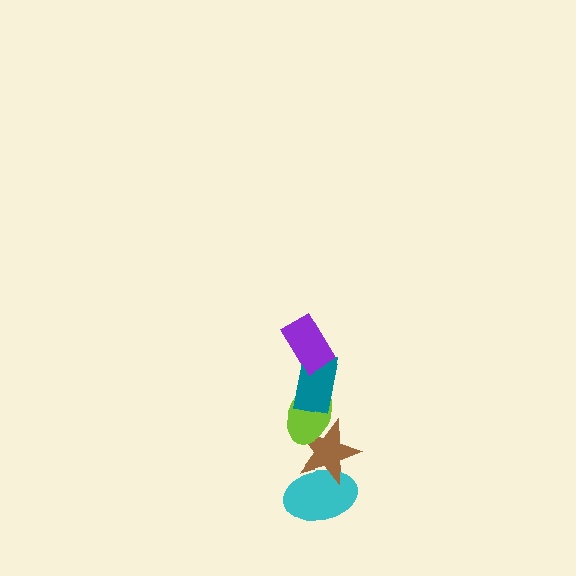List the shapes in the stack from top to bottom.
From top to bottom: the purple rectangle, the teal rectangle, the lime ellipse, the brown star, the cyan ellipse.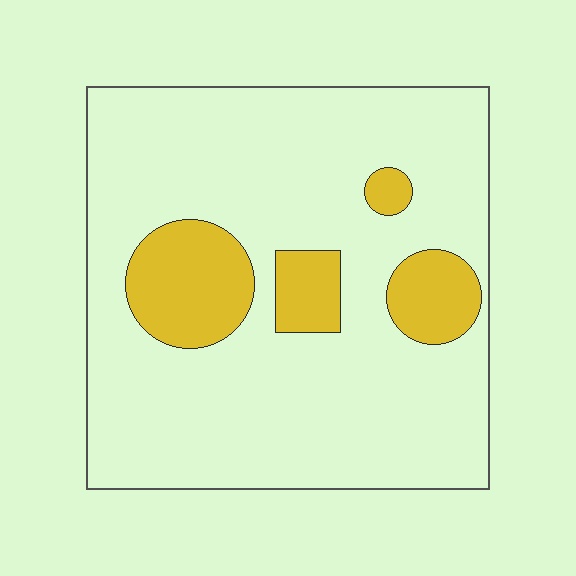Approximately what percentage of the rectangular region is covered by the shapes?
Approximately 15%.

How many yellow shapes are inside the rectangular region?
4.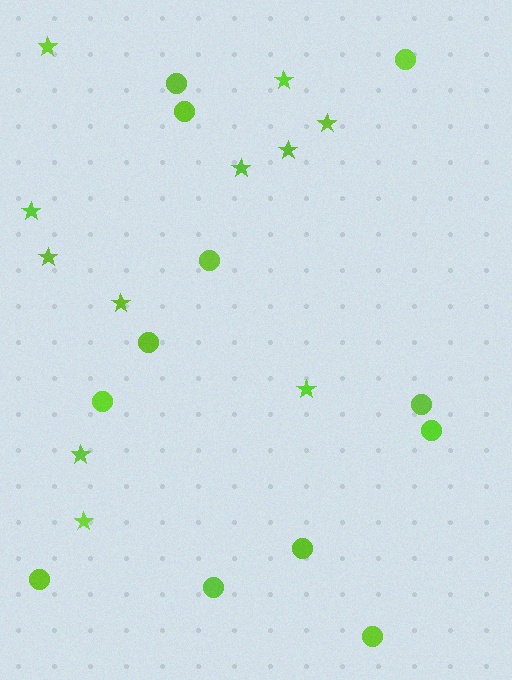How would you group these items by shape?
There are 2 groups: one group of circles (12) and one group of stars (11).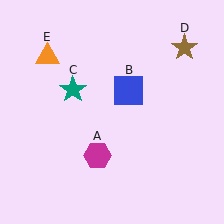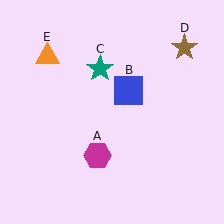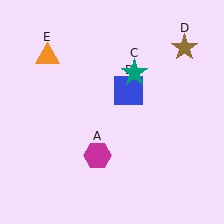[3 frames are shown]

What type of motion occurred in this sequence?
The teal star (object C) rotated clockwise around the center of the scene.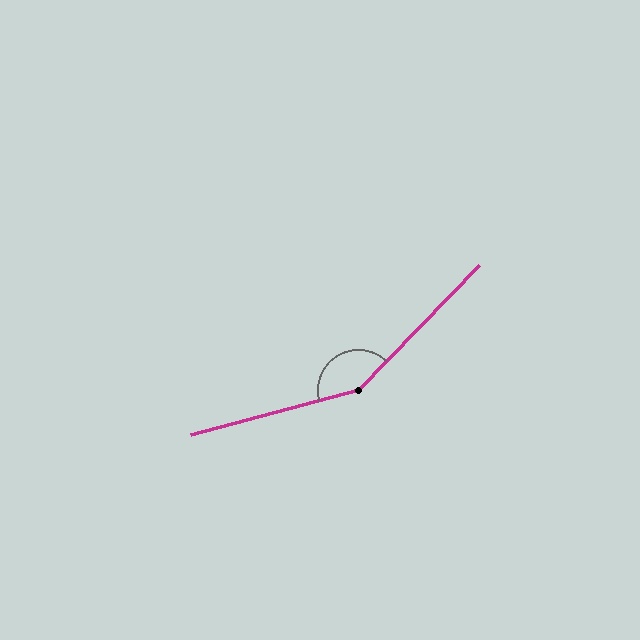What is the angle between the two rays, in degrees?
Approximately 149 degrees.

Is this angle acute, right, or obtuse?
It is obtuse.